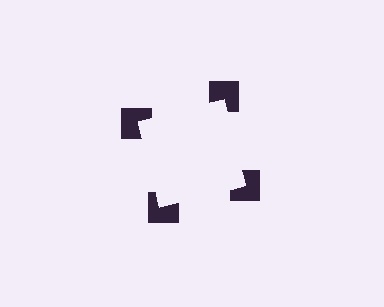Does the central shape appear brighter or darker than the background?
It typically appears slightly brighter than the background, even though no actual brightness change is drawn.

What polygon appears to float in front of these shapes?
An illusory square — its edges are inferred from the aligned wedge cuts in the notched squares, not physically drawn.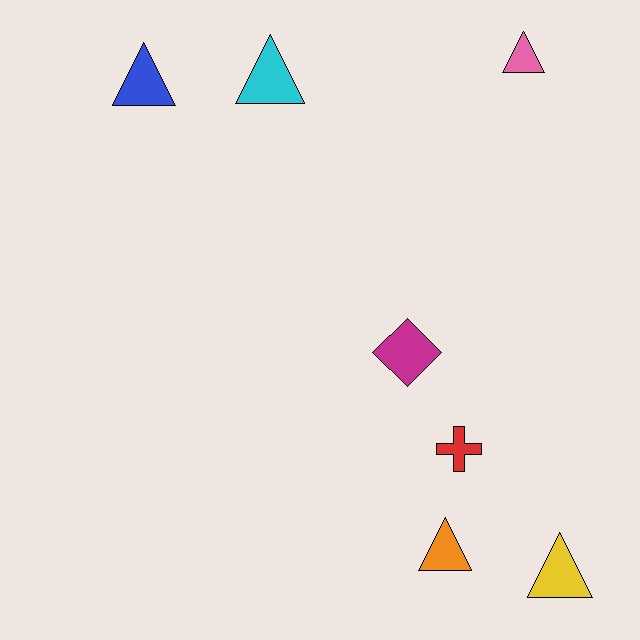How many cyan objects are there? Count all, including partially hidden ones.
There is 1 cyan object.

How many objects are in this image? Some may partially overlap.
There are 7 objects.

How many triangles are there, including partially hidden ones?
There are 5 triangles.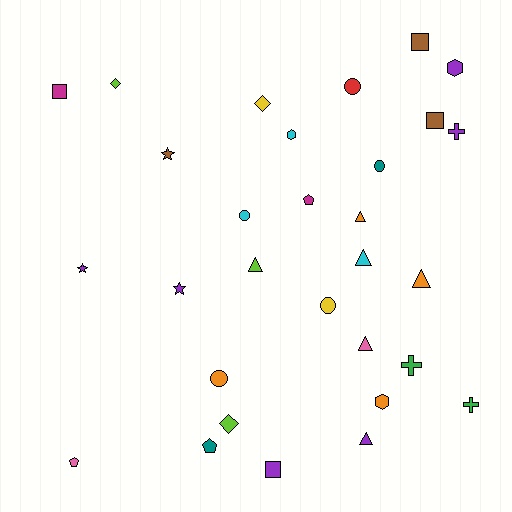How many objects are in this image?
There are 30 objects.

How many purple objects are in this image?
There are 6 purple objects.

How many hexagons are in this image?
There are 3 hexagons.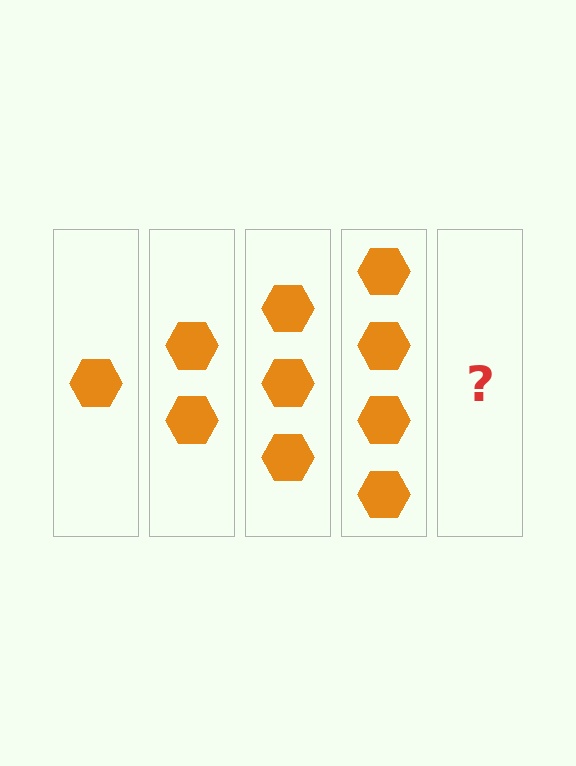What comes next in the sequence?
The next element should be 5 hexagons.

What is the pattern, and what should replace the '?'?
The pattern is that each step adds one more hexagon. The '?' should be 5 hexagons.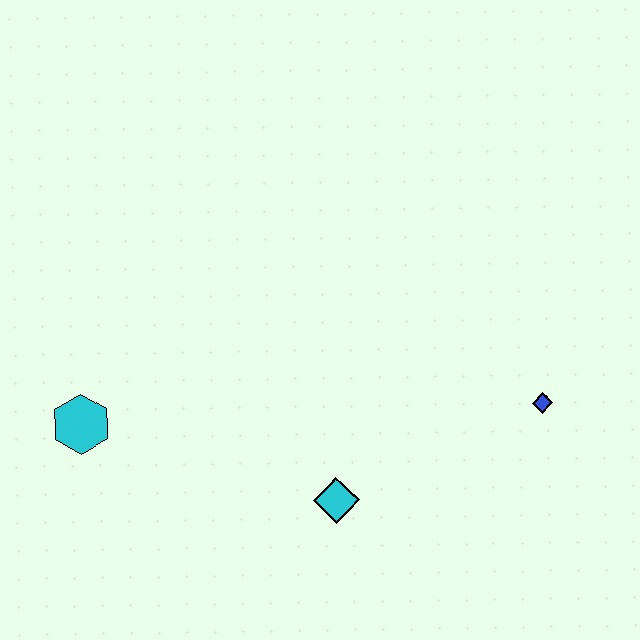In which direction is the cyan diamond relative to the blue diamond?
The cyan diamond is to the left of the blue diamond.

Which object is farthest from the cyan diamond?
The cyan hexagon is farthest from the cyan diamond.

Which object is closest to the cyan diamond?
The blue diamond is closest to the cyan diamond.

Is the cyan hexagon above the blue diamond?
No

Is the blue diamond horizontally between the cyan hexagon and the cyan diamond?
No